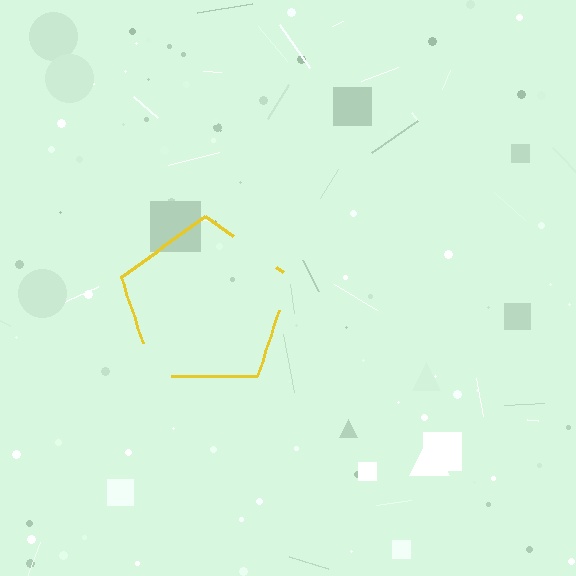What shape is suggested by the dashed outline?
The dashed outline suggests a pentagon.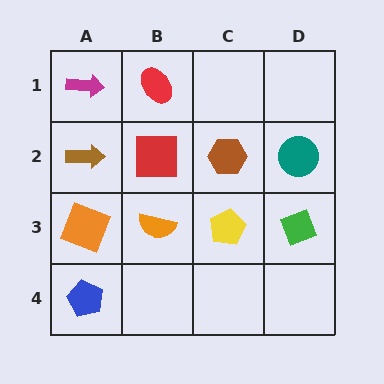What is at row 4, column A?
A blue pentagon.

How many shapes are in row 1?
2 shapes.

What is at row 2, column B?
A red square.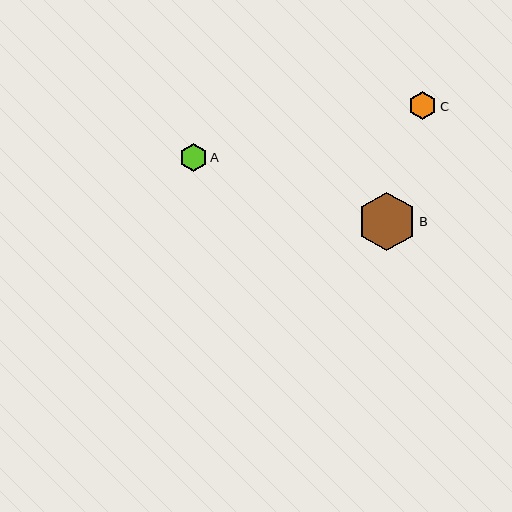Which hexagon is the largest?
Hexagon B is the largest with a size of approximately 59 pixels.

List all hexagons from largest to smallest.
From largest to smallest: B, C, A.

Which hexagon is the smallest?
Hexagon A is the smallest with a size of approximately 27 pixels.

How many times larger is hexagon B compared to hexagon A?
Hexagon B is approximately 2.1 times the size of hexagon A.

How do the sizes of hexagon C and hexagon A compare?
Hexagon C and hexagon A are approximately the same size.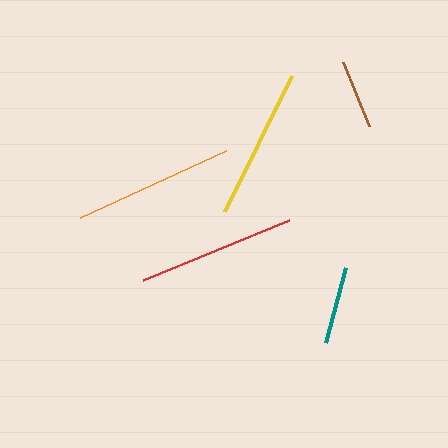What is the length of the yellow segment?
The yellow segment is approximately 152 pixels long.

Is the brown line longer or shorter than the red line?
The red line is longer than the brown line.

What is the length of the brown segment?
The brown segment is approximately 70 pixels long.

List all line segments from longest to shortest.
From longest to shortest: orange, red, yellow, teal, brown.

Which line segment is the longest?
The orange line is the longest at approximately 160 pixels.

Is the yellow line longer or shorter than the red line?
The red line is longer than the yellow line.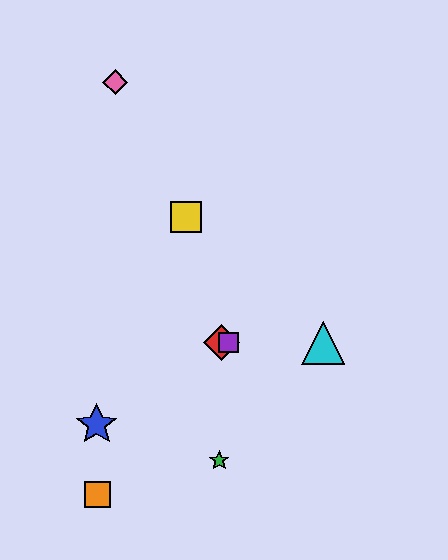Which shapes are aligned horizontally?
The red diamond, the purple square, the cyan triangle are aligned horizontally.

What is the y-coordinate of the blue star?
The blue star is at y≈425.